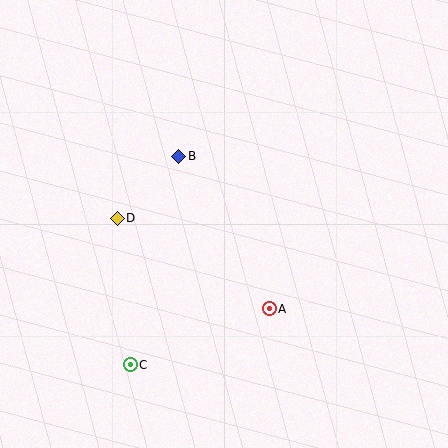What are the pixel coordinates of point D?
Point D is at (117, 218).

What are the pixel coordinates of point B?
Point B is at (179, 156).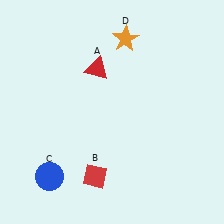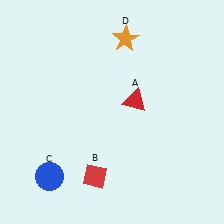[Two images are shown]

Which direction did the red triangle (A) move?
The red triangle (A) moved right.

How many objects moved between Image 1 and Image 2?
1 object moved between the two images.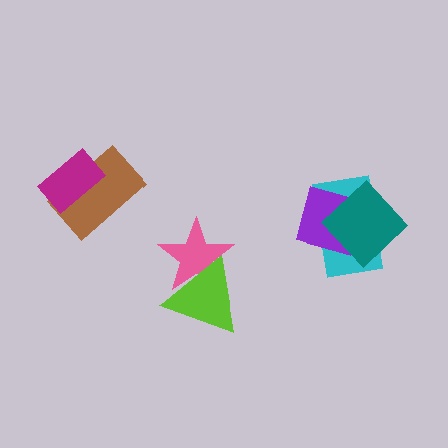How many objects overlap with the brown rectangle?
1 object overlaps with the brown rectangle.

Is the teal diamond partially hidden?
No, no other shape covers it.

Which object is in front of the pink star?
The lime triangle is in front of the pink star.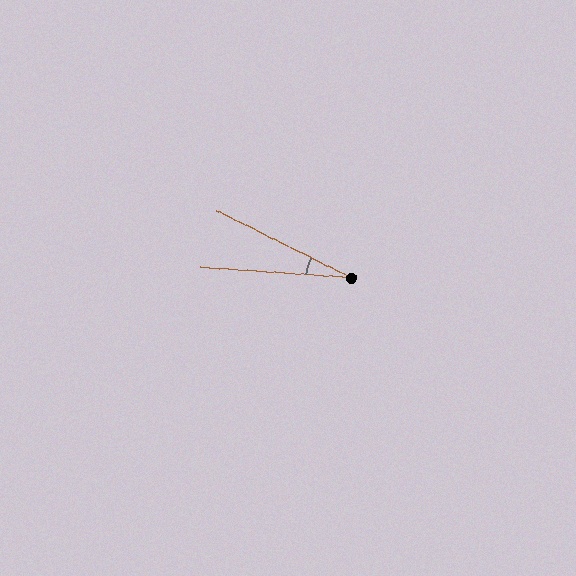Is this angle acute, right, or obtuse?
It is acute.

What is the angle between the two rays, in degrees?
Approximately 22 degrees.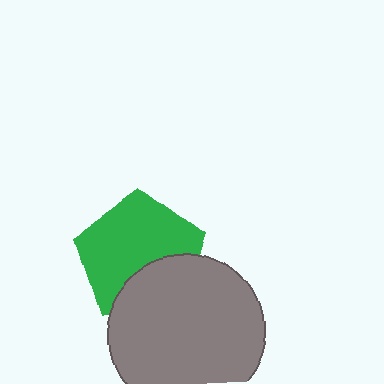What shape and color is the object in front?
The object in front is a gray circle.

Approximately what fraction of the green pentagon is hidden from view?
Roughly 33% of the green pentagon is hidden behind the gray circle.